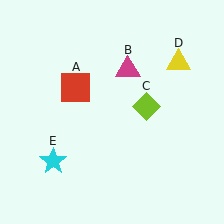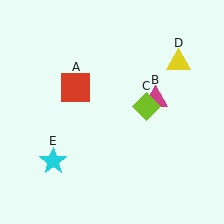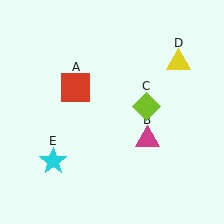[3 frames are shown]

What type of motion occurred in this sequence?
The magenta triangle (object B) rotated clockwise around the center of the scene.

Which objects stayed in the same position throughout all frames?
Red square (object A) and lime diamond (object C) and yellow triangle (object D) and cyan star (object E) remained stationary.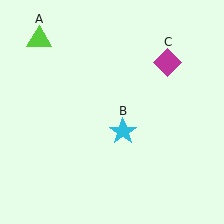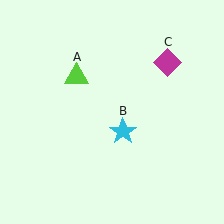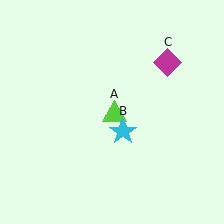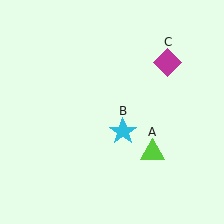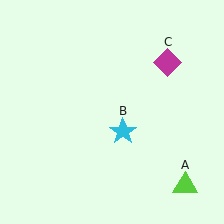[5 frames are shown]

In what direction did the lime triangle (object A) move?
The lime triangle (object A) moved down and to the right.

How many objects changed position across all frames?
1 object changed position: lime triangle (object A).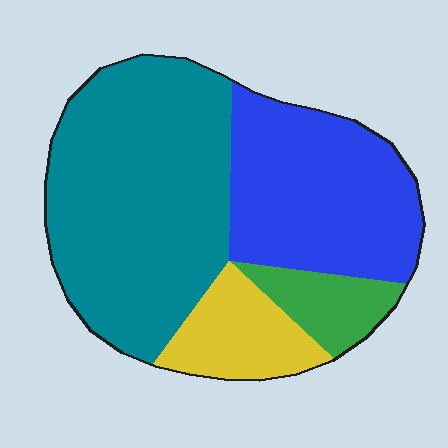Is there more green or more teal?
Teal.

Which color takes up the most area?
Teal, at roughly 50%.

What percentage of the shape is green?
Green takes up less than a quarter of the shape.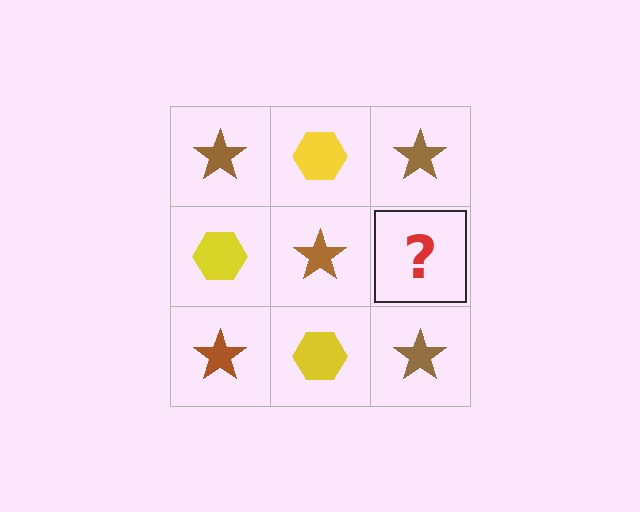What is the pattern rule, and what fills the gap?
The rule is that it alternates brown star and yellow hexagon in a checkerboard pattern. The gap should be filled with a yellow hexagon.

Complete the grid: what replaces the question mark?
The question mark should be replaced with a yellow hexagon.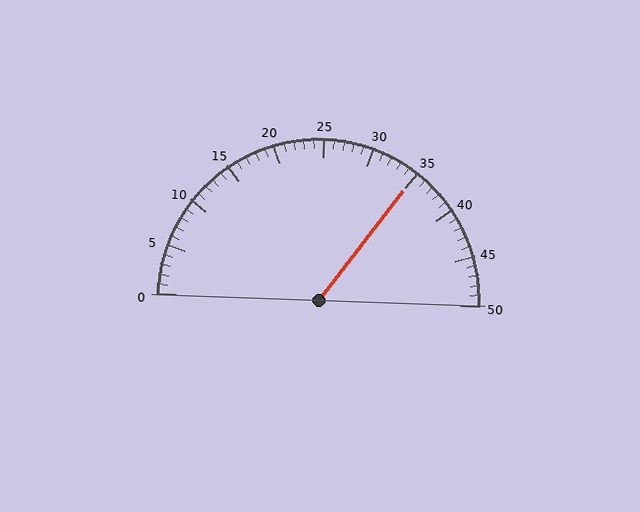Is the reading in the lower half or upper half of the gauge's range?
The reading is in the upper half of the range (0 to 50).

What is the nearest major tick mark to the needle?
The nearest major tick mark is 35.